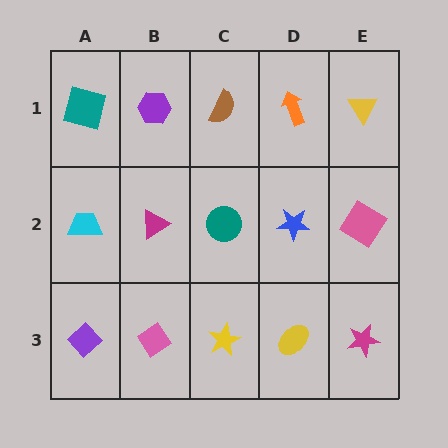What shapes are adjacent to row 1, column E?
A pink diamond (row 2, column E), an orange arrow (row 1, column D).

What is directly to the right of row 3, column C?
A yellow ellipse.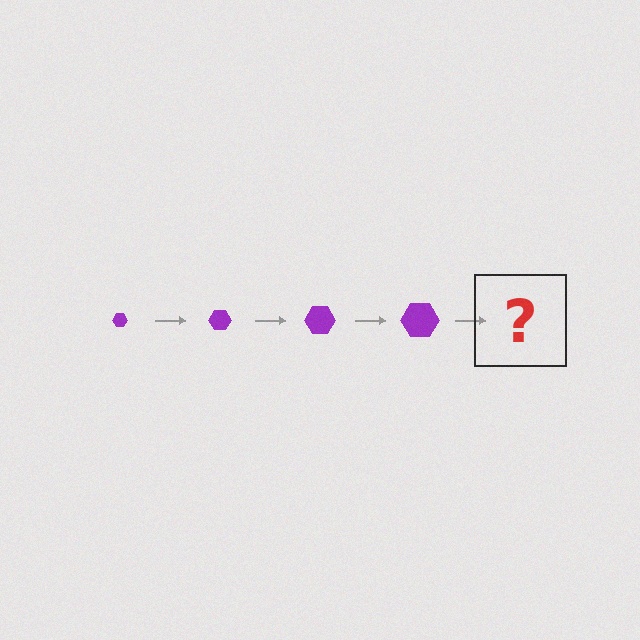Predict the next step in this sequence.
The next step is a purple hexagon, larger than the previous one.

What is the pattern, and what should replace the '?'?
The pattern is that the hexagon gets progressively larger each step. The '?' should be a purple hexagon, larger than the previous one.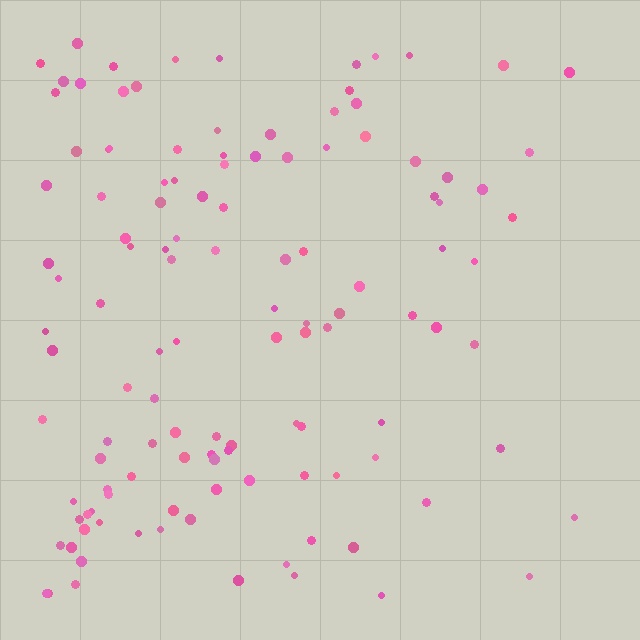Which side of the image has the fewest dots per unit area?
The right.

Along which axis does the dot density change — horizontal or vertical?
Horizontal.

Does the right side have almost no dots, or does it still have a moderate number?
Still a moderate number, just noticeably fewer than the left.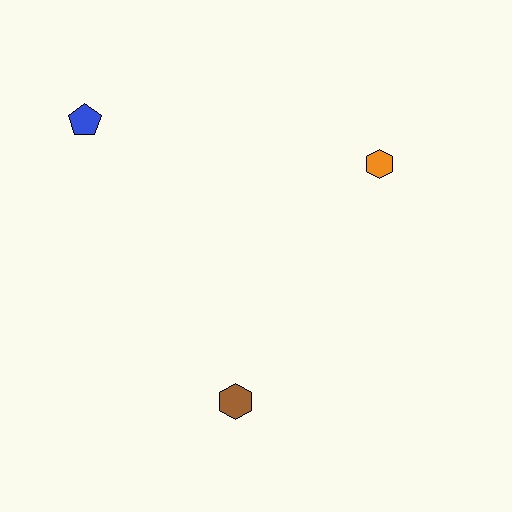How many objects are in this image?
There are 3 objects.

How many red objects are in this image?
There are no red objects.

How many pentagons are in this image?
There is 1 pentagon.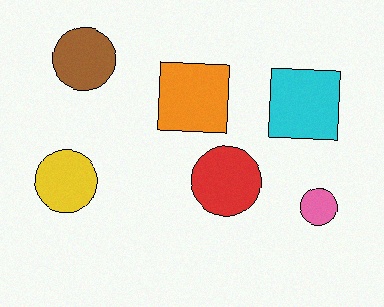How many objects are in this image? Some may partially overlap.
There are 6 objects.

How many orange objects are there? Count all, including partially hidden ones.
There is 1 orange object.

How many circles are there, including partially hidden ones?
There are 4 circles.